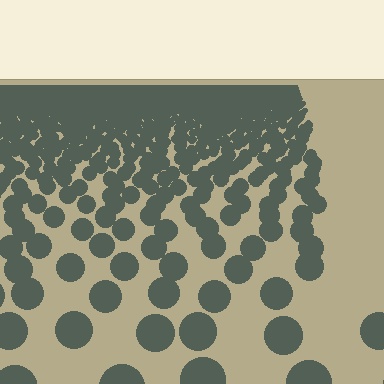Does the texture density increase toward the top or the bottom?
Density increases toward the top.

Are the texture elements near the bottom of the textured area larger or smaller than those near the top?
Larger. Near the bottom, elements are closer to the viewer and appear at a bigger on-screen size.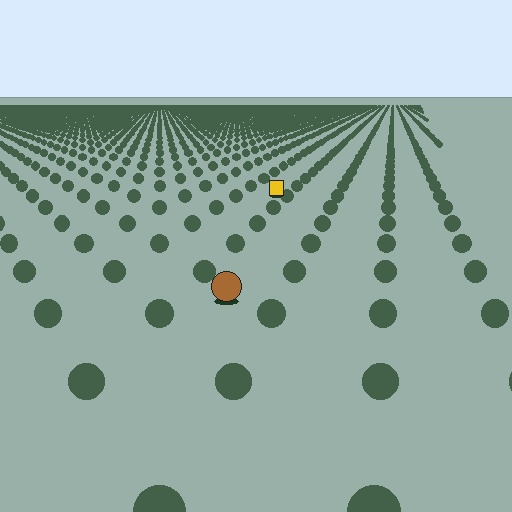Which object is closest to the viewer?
The brown circle is closest. The texture marks near it are larger and more spread out.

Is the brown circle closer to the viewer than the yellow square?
Yes. The brown circle is closer — you can tell from the texture gradient: the ground texture is coarser near it.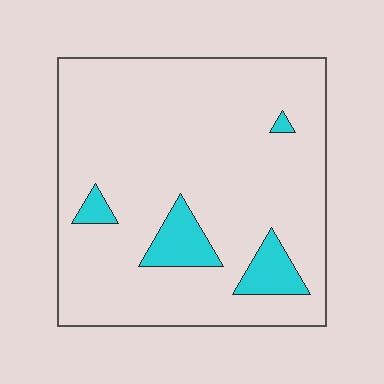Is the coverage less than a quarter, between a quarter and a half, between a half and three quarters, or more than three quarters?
Less than a quarter.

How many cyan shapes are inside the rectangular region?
4.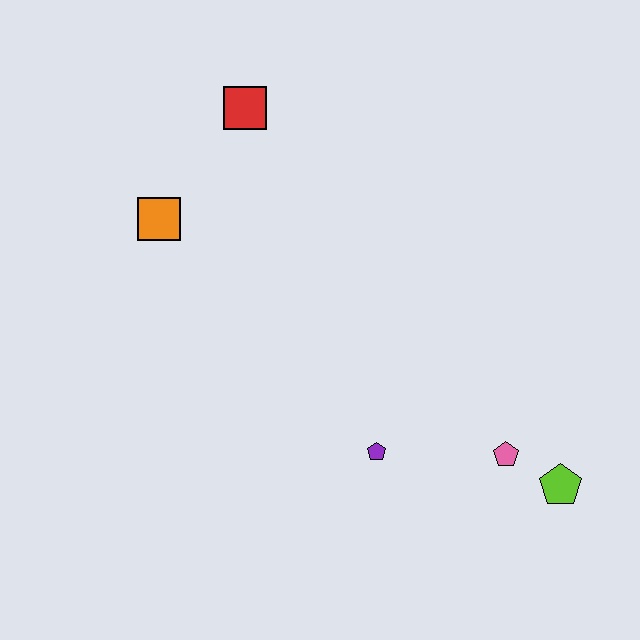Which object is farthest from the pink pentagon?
The red square is farthest from the pink pentagon.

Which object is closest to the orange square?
The red square is closest to the orange square.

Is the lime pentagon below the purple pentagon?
Yes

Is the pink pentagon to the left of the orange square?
No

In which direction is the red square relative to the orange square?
The red square is above the orange square.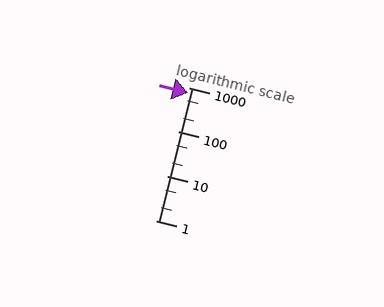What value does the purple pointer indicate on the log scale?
The pointer indicates approximately 770.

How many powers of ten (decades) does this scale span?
The scale spans 3 decades, from 1 to 1000.